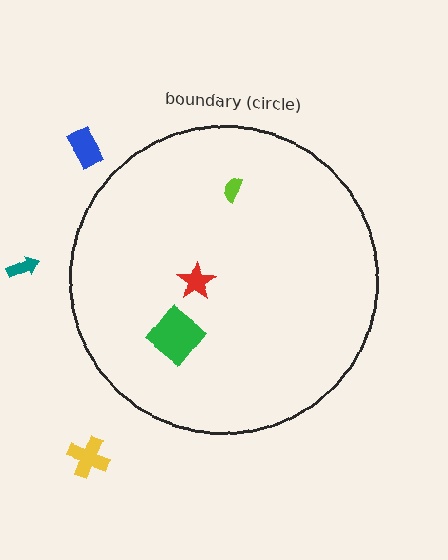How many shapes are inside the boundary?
3 inside, 3 outside.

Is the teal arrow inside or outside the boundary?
Outside.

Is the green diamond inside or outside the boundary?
Inside.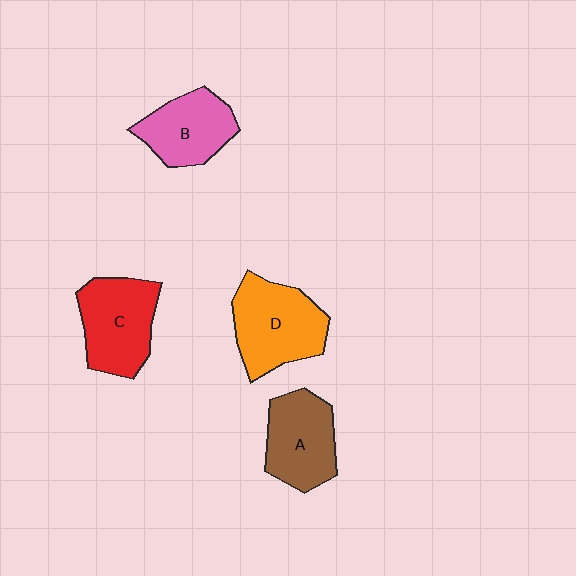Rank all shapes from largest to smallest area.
From largest to smallest: D (orange), C (red), A (brown), B (pink).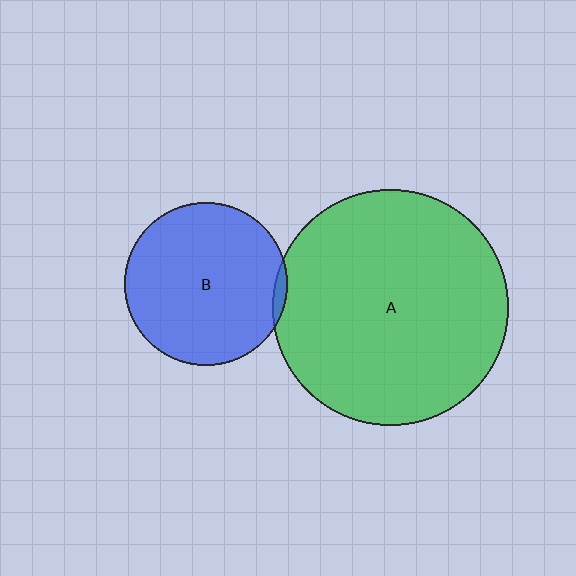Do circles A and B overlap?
Yes.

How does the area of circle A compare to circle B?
Approximately 2.1 times.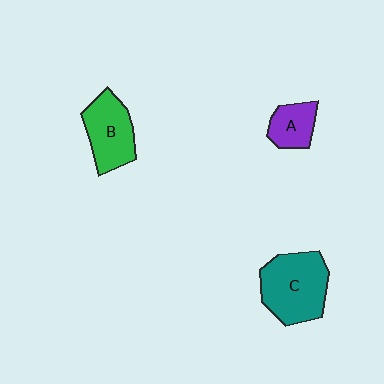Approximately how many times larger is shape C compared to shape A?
Approximately 2.1 times.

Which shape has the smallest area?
Shape A (purple).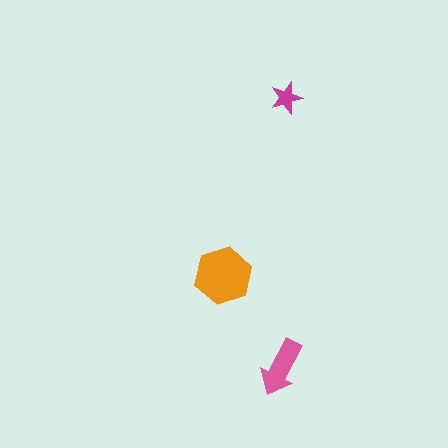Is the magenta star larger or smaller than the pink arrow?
Smaller.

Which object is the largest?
The orange hexagon.